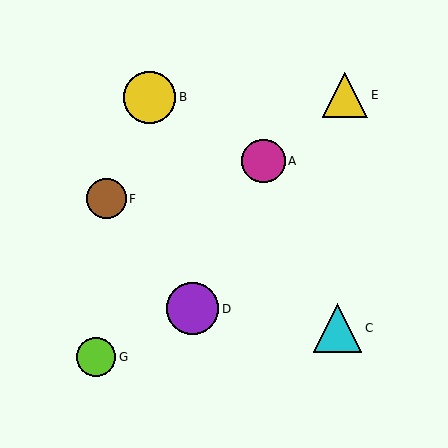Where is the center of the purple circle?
The center of the purple circle is at (193, 309).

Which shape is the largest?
The purple circle (labeled D) is the largest.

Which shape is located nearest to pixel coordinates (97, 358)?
The lime circle (labeled G) at (96, 357) is nearest to that location.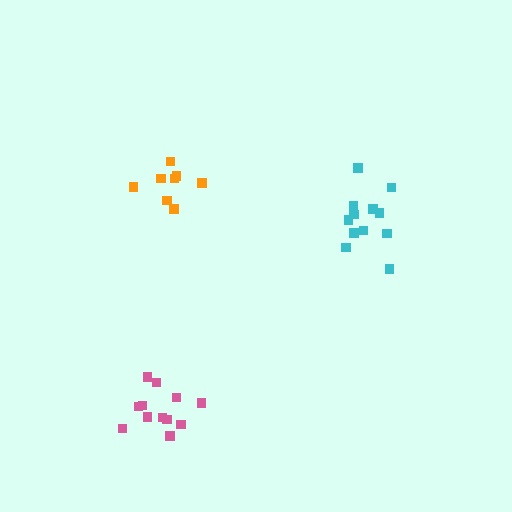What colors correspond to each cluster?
The clusters are colored: cyan, orange, pink.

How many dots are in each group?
Group 1: 12 dots, Group 2: 8 dots, Group 3: 12 dots (32 total).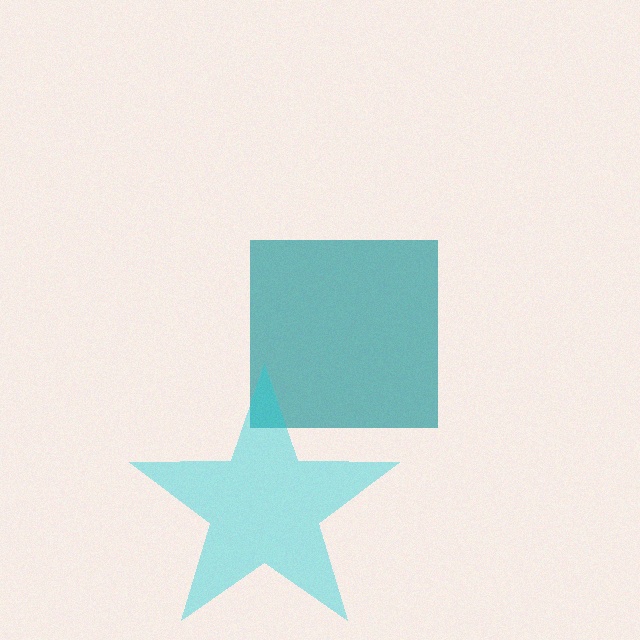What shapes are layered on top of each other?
The layered shapes are: a teal square, a cyan star.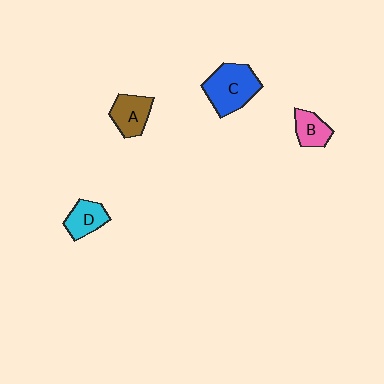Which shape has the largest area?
Shape C (blue).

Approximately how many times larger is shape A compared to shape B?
Approximately 1.3 times.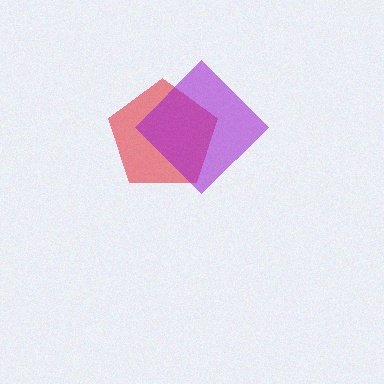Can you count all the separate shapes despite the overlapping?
Yes, there are 2 separate shapes.